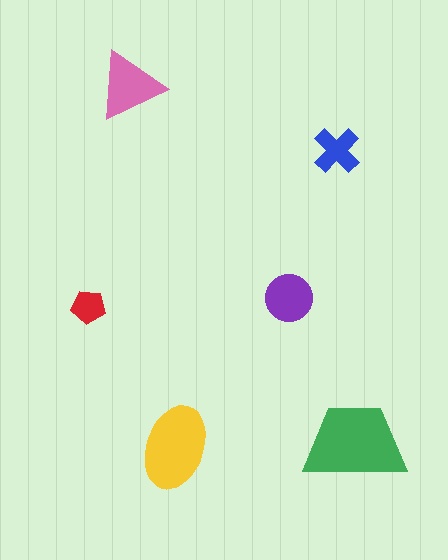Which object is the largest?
The green trapezoid.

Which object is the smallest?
The red pentagon.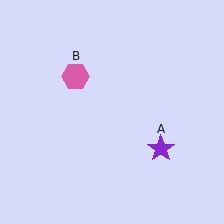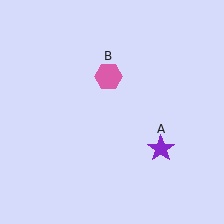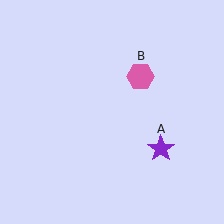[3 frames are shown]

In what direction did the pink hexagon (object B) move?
The pink hexagon (object B) moved right.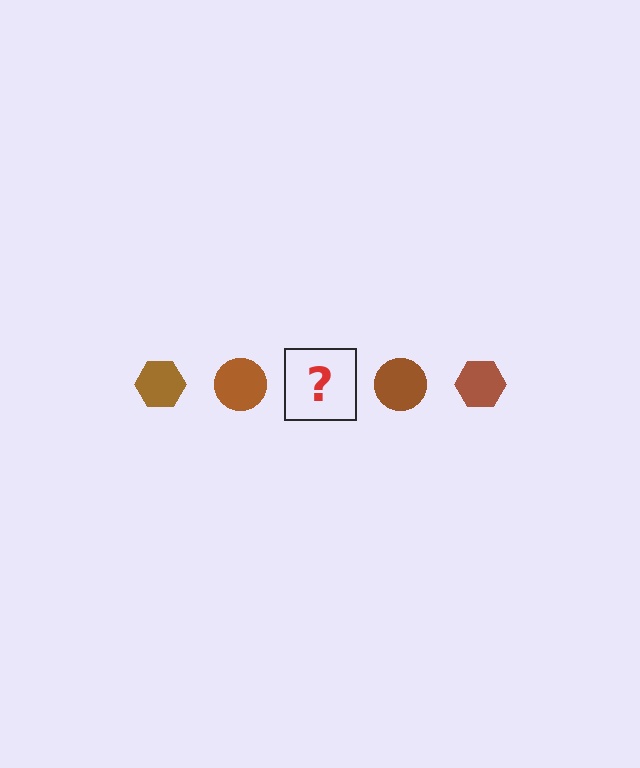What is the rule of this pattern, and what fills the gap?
The rule is that the pattern cycles through hexagon, circle shapes in brown. The gap should be filled with a brown hexagon.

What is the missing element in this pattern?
The missing element is a brown hexagon.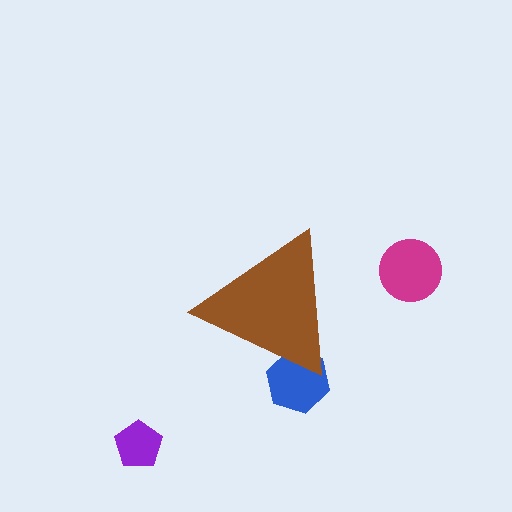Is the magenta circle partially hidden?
No, the magenta circle is fully visible.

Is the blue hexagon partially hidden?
Yes, the blue hexagon is partially hidden behind the brown triangle.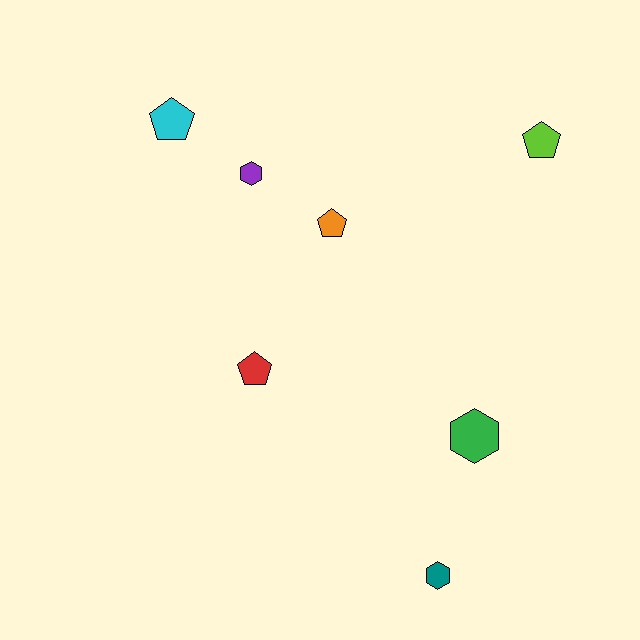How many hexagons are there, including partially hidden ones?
There are 3 hexagons.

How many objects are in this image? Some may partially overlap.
There are 7 objects.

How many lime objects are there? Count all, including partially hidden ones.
There is 1 lime object.